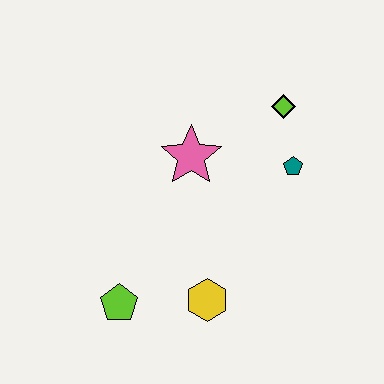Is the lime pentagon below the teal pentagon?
Yes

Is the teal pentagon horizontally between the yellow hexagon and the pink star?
No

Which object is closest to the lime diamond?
The teal pentagon is closest to the lime diamond.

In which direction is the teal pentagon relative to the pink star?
The teal pentagon is to the right of the pink star.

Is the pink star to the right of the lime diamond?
No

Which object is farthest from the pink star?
The lime pentagon is farthest from the pink star.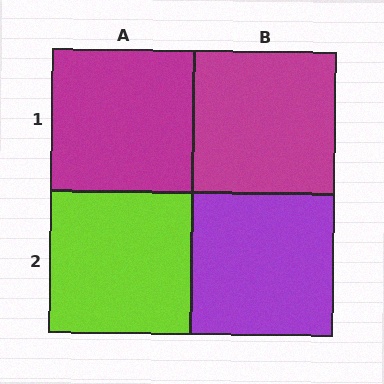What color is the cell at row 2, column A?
Lime.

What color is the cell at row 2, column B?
Purple.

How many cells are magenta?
2 cells are magenta.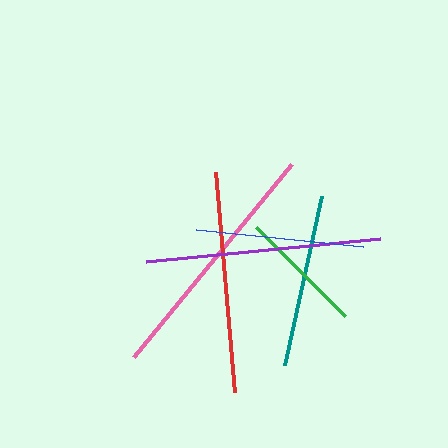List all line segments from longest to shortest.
From longest to shortest: pink, purple, red, teal, blue, green.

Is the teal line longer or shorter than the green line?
The teal line is longer than the green line.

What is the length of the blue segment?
The blue segment is approximately 168 pixels long.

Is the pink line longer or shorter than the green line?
The pink line is longer than the green line.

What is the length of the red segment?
The red segment is approximately 220 pixels long.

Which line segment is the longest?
The pink line is the longest at approximately 250 pixels.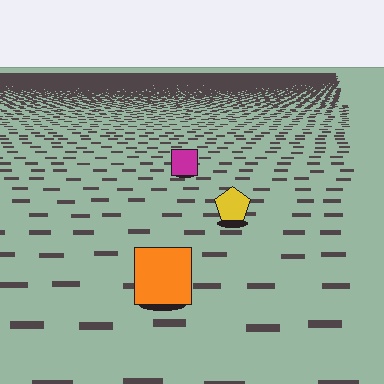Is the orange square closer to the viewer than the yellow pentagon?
Yes. The orange square is closer — you can tell from the texture gradient: the ground texture is coarser near it.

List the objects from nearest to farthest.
From nearest to farthest: the orange square, the yellow pentagon, the magenta square.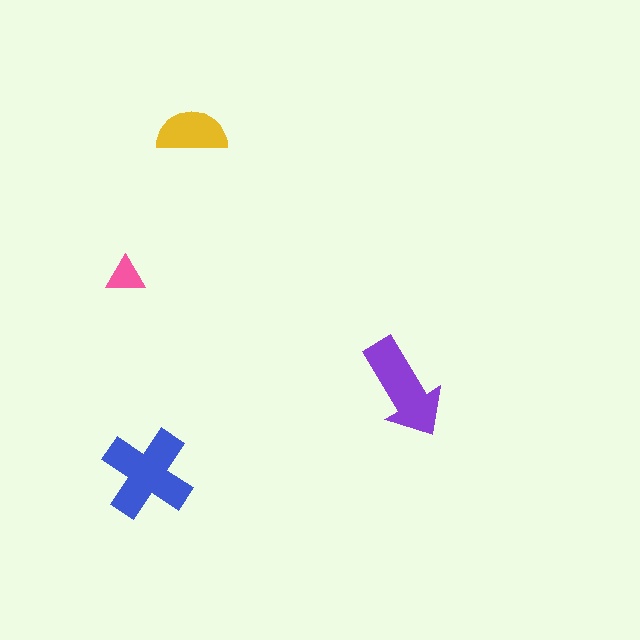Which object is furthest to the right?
The purple arrow is rightmost.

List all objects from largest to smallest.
The blue cross, the purple arrow, the yellow semicircle, the pink triangle.